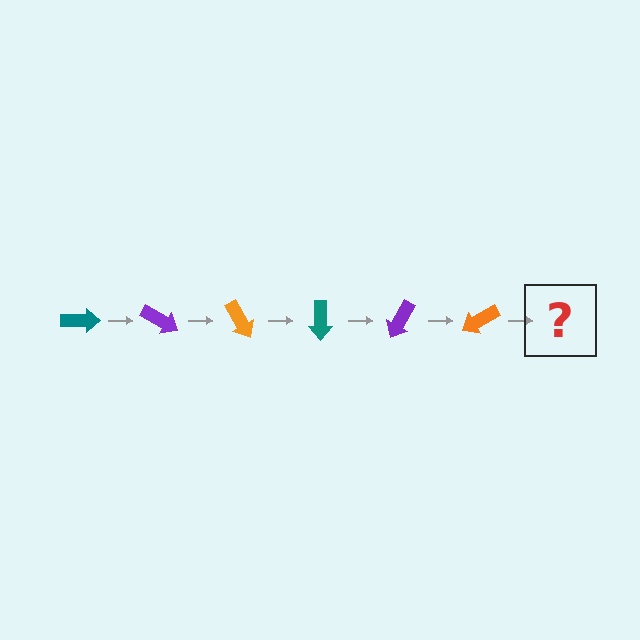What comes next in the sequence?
The next element should be a teal arrow, rotated 180 degrees from the start.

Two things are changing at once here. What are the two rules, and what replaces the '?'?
The two rules are that it rotates 30 degrees each step and the color cycles through teal, purple, and orange. The '?' should be a teal arrow, rotated 180 degrees from the start.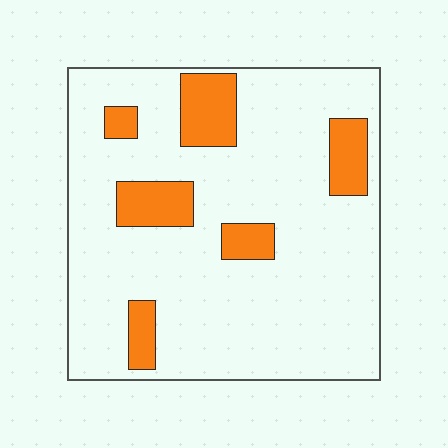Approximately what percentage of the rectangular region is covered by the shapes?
Approximately 15%.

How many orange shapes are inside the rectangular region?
6.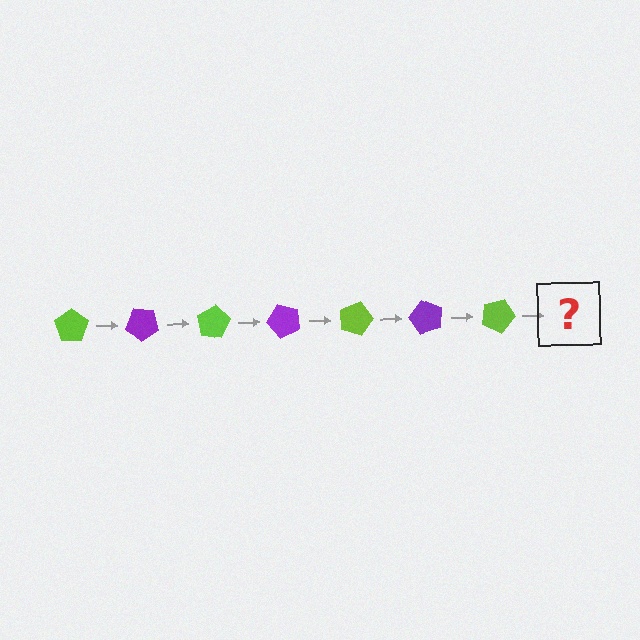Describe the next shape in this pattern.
It should be a purple pentagon, rotated 280 degrees from the start.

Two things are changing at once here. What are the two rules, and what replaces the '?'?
The two rules are that it rotates 40 degrees each step and the color cycles through lime and purple. The '?' should be a purple pentagon, rotated 280 degrees from the start.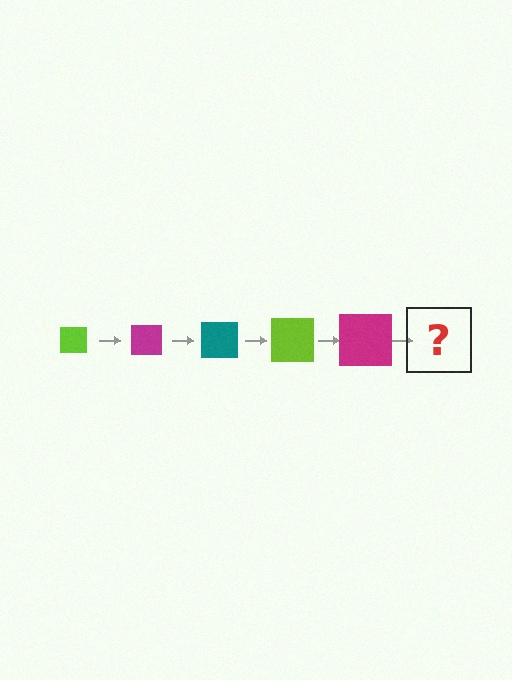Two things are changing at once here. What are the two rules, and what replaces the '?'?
The two rules are that the square grows larger each step and the color cycles through lime, magenta, and teal. The '?' should be a teal square, larger than the previous one.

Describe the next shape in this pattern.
It should be a teal square, larger than the previous one.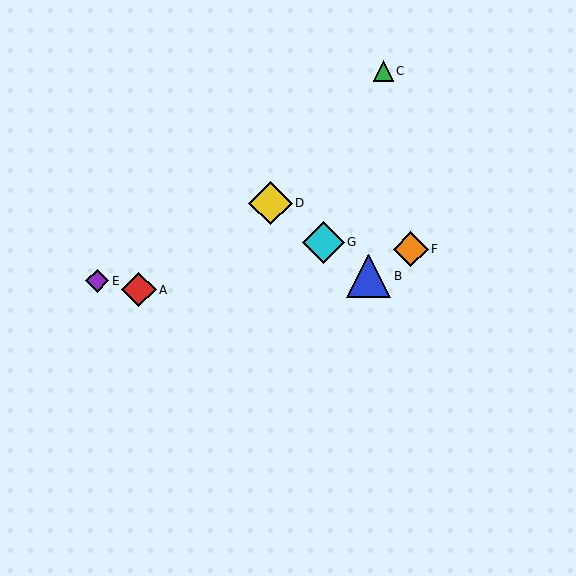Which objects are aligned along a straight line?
Objects B, D, G are aligned along a straight line.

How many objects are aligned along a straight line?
3 objects (B, D, G) are aligned along a straight line.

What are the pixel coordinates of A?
Object A is at (139, 290).